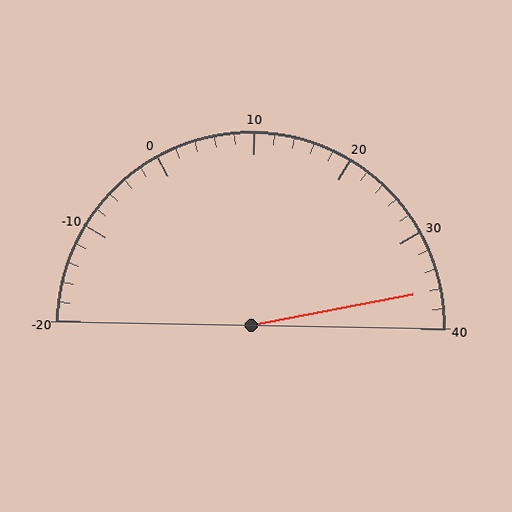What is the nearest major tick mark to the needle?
The nearest major tick mark is 40.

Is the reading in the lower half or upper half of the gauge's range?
The reading is in the upper half of the range (-20 to 40).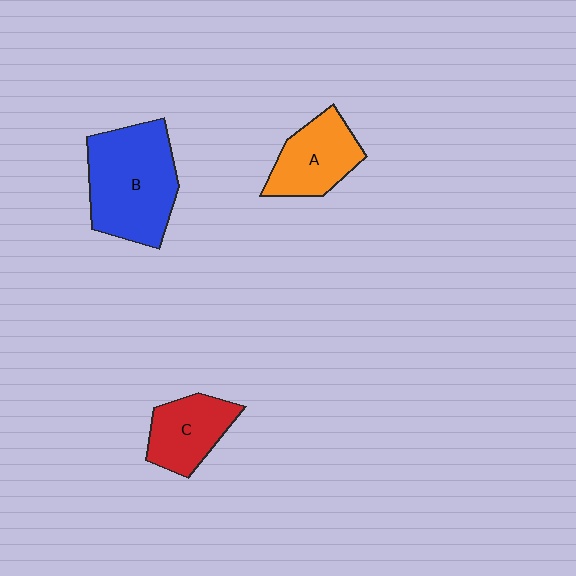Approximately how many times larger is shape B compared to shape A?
Approximately 1.6 times.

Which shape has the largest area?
Shape B (blue).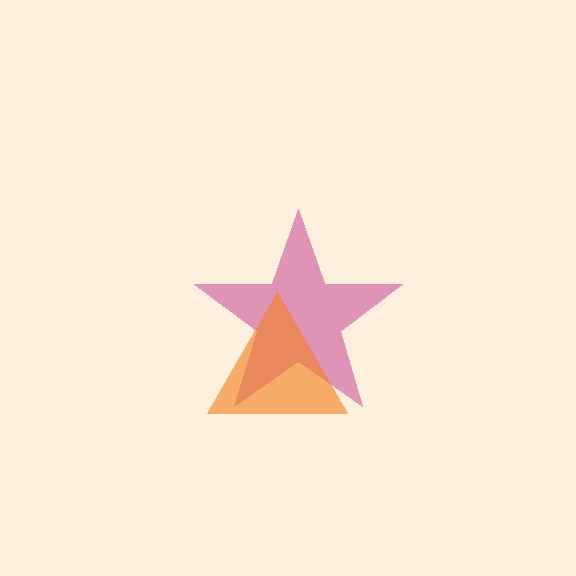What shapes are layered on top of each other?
The layered shapes are: a magenta star, an orange triangle.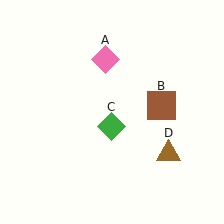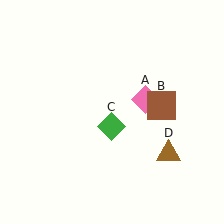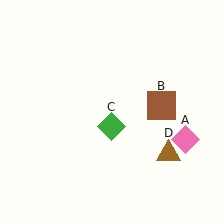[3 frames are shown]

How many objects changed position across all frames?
1 object changed position: pink diamond (object A).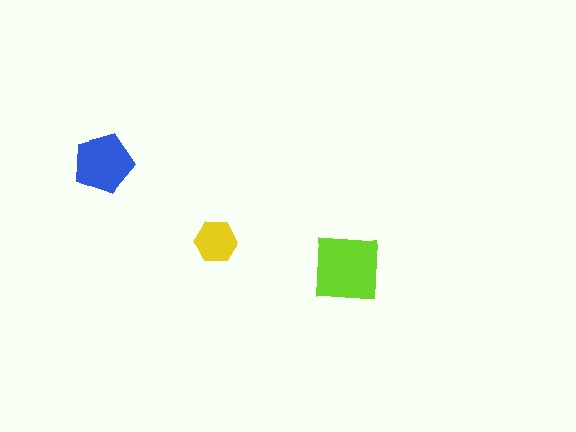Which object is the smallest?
The yellow hexagon.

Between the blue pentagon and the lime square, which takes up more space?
The lime square.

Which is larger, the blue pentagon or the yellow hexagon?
The blue pentagon.